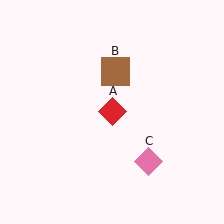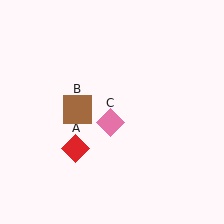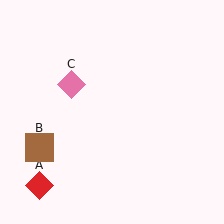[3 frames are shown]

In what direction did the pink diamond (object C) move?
The pink diamond (object C) moved up and to the left.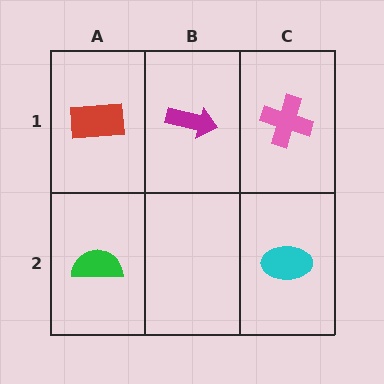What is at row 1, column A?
A red rectangle.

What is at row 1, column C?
A pink cross.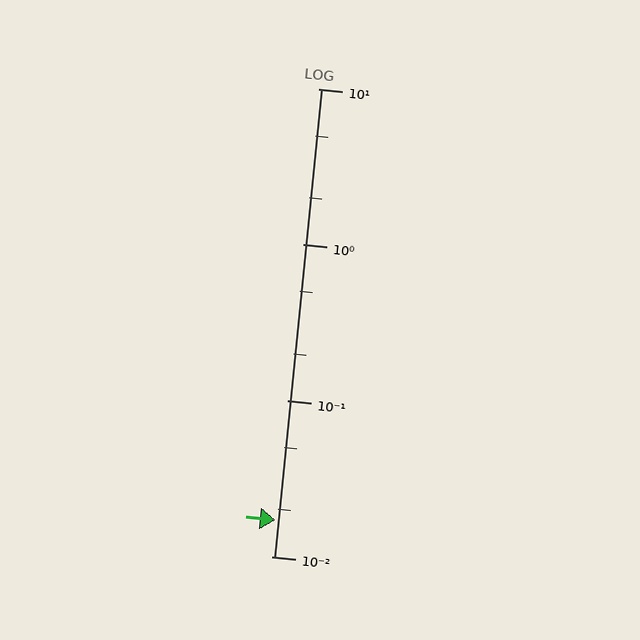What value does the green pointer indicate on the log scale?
The pointer indicates approximately 0.017.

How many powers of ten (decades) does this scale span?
The scale spans 3 decades, from 0.01 to 10.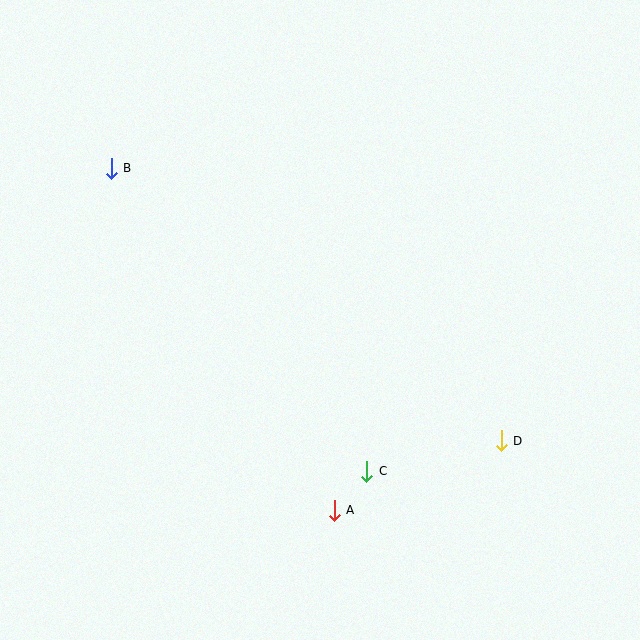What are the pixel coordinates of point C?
Point C is at (367, 471).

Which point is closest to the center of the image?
Point C at (367, 471) is closest to the center.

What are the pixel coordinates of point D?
Point D is at (501, 441).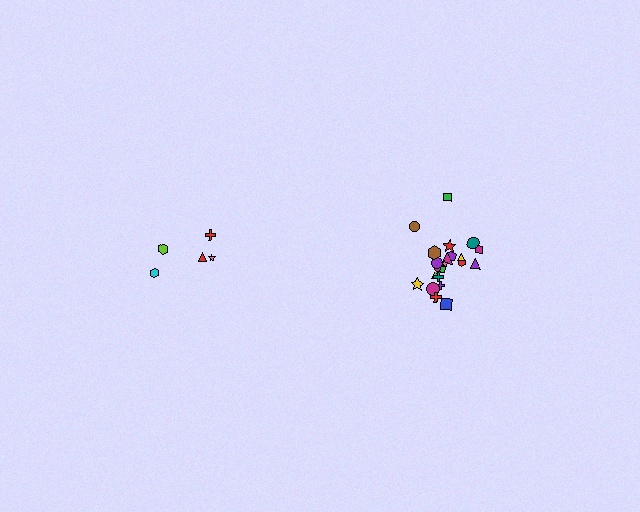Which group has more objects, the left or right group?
The right group.